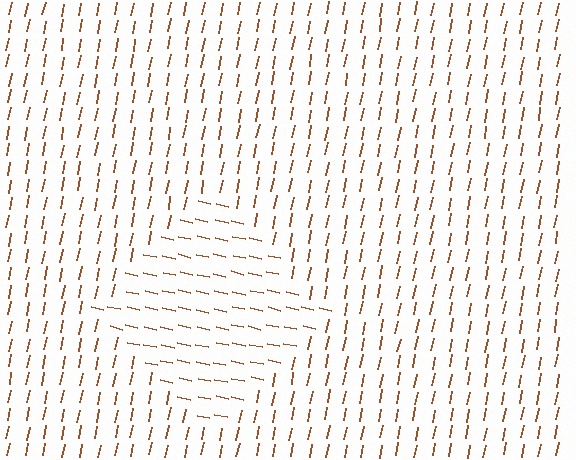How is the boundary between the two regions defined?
The boundary is defined purely by a change in line orientation (approximately 89 degrees difference). All lines are the same color and thickness.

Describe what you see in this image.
The image is filled with small brown line segments. A diamond region in the image has lines oriented differently from the surrounding lines, creating a visible texture boundary.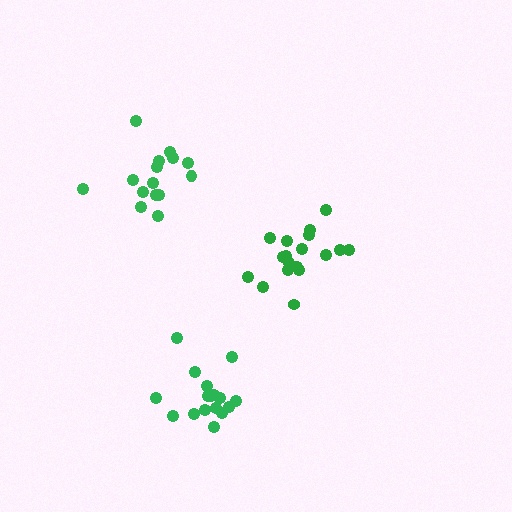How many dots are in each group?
Group 1: 19 dots, Group 2: 17 dots, Group 3: 15 dots (51 total).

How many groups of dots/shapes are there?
There are 3 groups.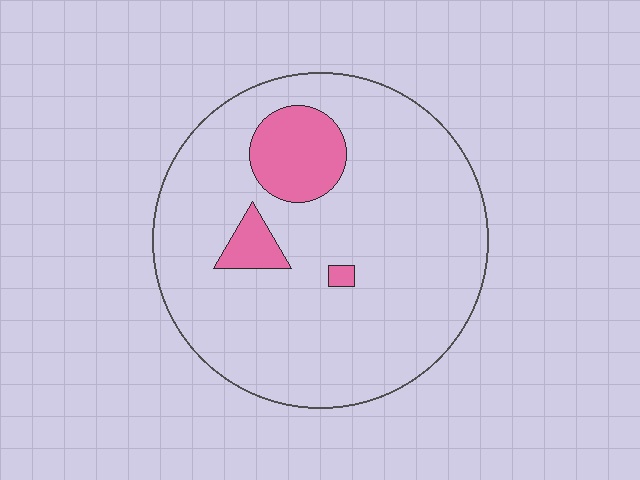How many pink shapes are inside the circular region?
3.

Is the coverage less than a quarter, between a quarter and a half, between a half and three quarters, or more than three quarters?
Less than a quarter.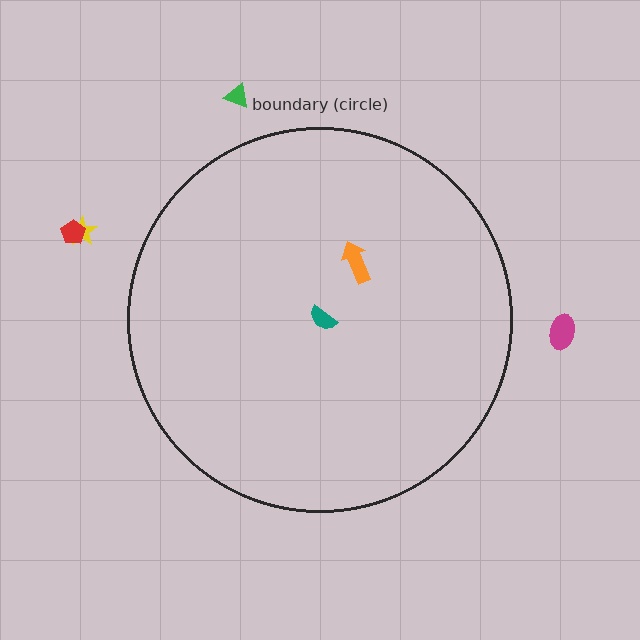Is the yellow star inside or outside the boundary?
Outside.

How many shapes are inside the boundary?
2 inside, 4 outside.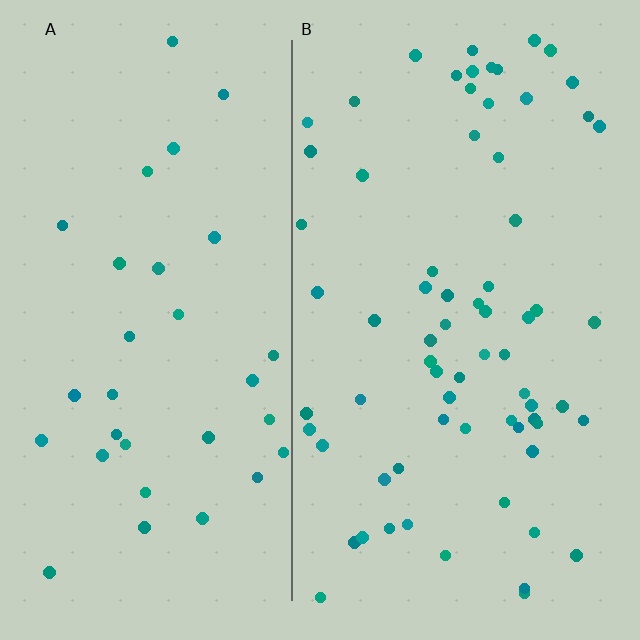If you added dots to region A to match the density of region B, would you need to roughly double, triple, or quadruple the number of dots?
Approximately double.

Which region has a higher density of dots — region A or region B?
B (the right).